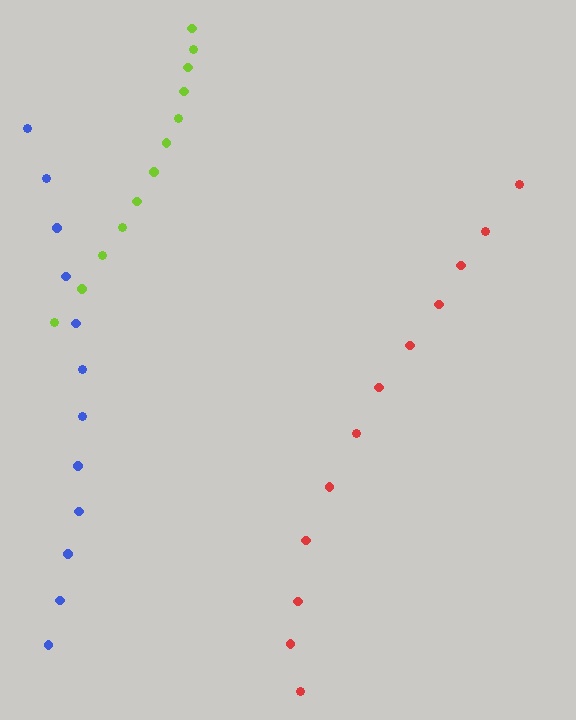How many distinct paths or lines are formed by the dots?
There are 3 distinct paths.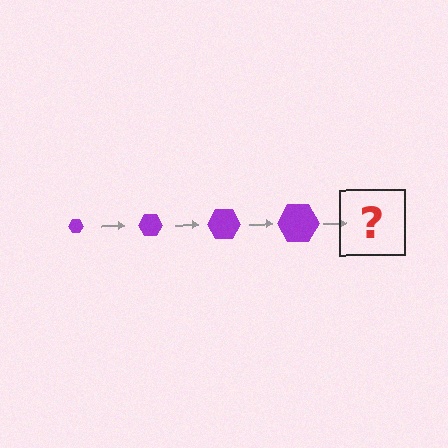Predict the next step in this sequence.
The next step is a purple hexagon, larger than the previous one.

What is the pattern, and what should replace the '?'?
The pattern is that the hexagon gets progressively larger each step. The '?' should be a purple hexagon, larger than the previous one.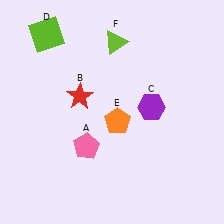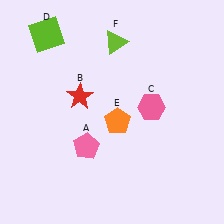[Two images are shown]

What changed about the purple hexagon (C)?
In Image 1, C is purple. In Image 2, it changed to pink.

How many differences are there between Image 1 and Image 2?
There is 1 difference between the two images.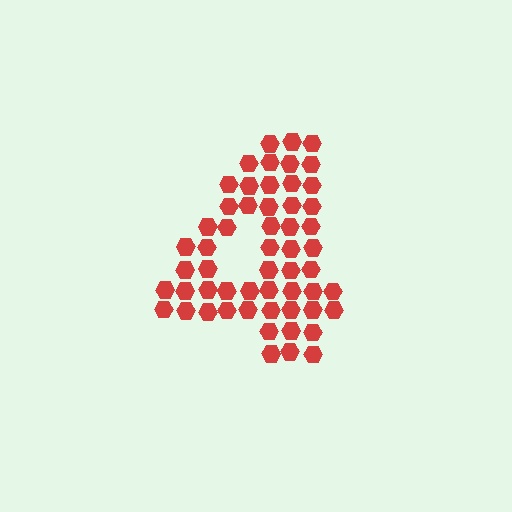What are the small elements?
The small elements are hexagons.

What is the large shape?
The large shape is the digit 4.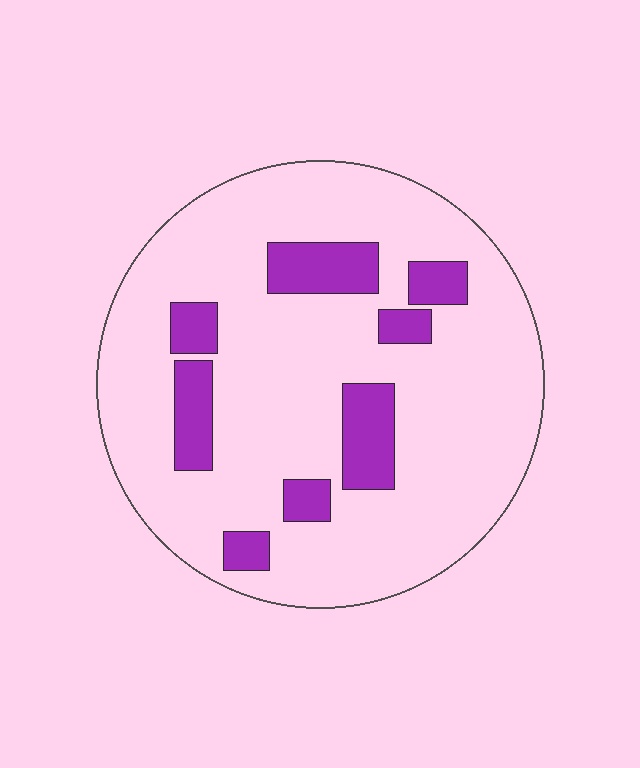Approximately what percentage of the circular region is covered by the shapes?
Approximately 15%.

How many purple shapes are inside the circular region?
8.